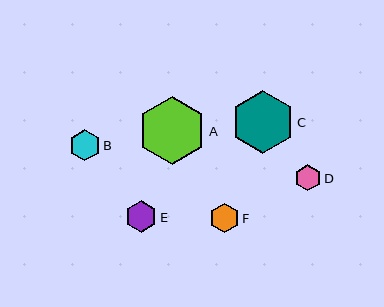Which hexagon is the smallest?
Hexagon D is the smallest with a size of approximately 26 pixels.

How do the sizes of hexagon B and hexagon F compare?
Hexagon B and hexagon F are approximately the same size.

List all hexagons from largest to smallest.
From largest to smallest: A, C, E, B, F, D.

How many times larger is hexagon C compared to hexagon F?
Hexagon C is approximately 2.1 times the size of hexagon F.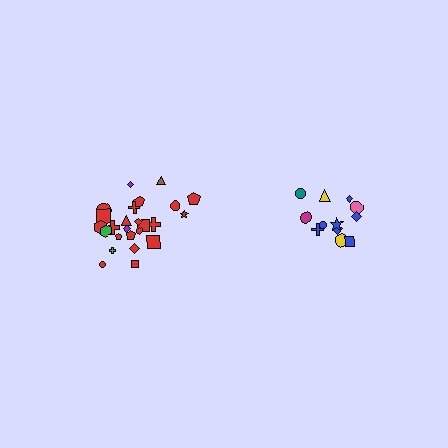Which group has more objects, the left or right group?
The left group.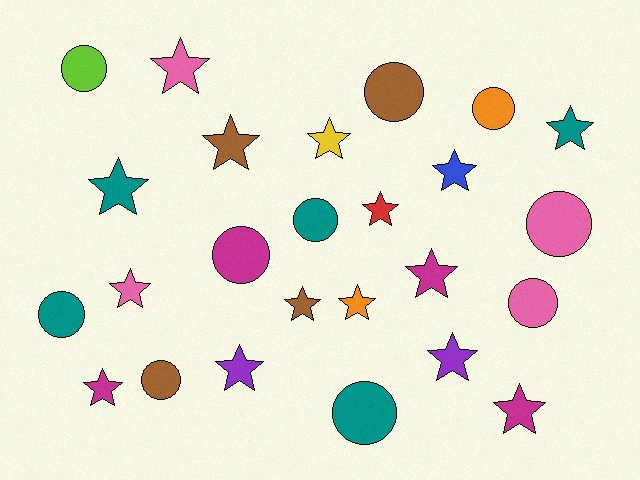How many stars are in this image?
There are 15 stars.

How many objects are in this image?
There are 25 objects.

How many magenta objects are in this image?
There are 4 magenta objects.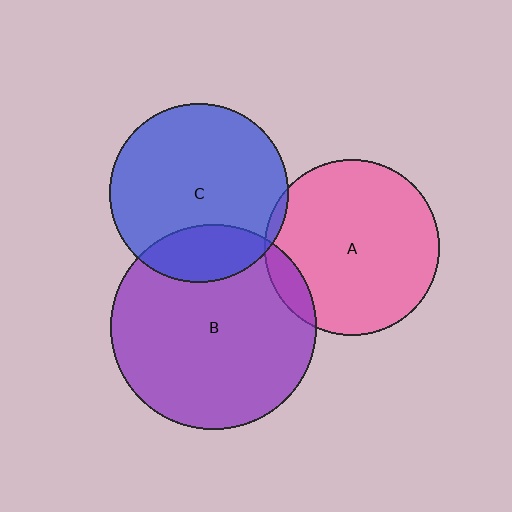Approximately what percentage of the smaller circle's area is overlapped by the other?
Approximately 5%.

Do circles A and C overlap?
Yes.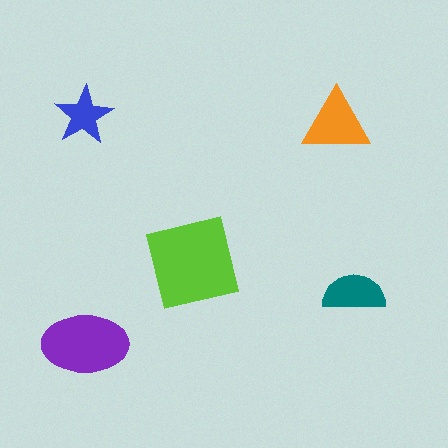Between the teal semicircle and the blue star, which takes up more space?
The teal semicircle.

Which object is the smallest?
The blue star.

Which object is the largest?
The lime square.